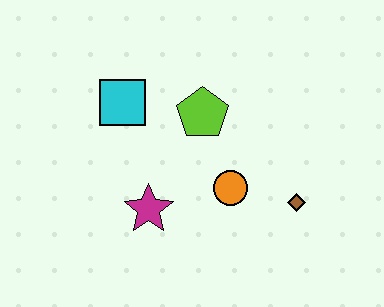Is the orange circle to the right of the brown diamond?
No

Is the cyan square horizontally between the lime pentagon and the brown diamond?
No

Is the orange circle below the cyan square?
Yes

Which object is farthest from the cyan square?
The brown diamond is farthest from the cyan square.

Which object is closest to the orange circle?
The brown diamond is closest to the orange circle.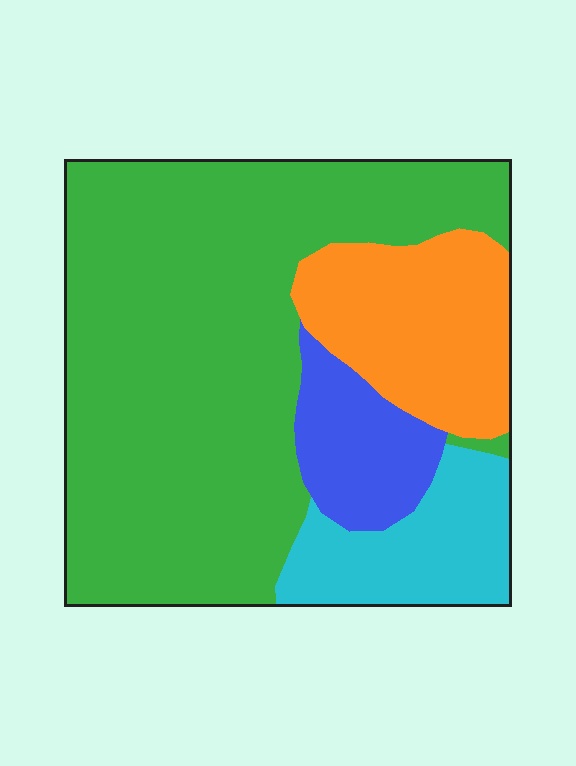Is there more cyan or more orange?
Orange.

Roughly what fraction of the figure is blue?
Blue takes up about one tenth (1/10) of the figure.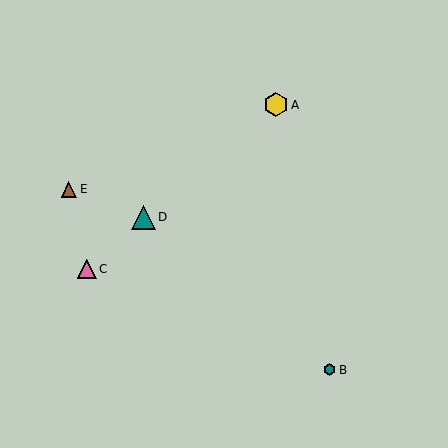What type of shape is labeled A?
Shape A is a yellow hexagon.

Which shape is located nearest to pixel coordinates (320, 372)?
The teal hexagon (labeled B) at (330, 370) is nearest to that location.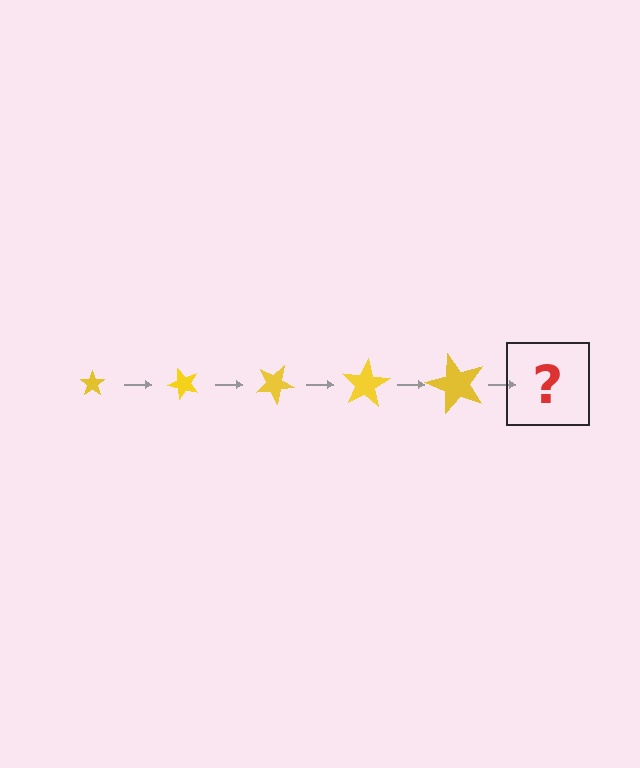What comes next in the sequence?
The next element should be a star, larger than the previous one and rotated 250 degrees from the start.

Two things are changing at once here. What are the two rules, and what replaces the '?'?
The two rules are that the star grows larger each step and it rotates 50 degrees each step. The '?' should be a star, larger than the previous one and rotated 250 degrees from the start.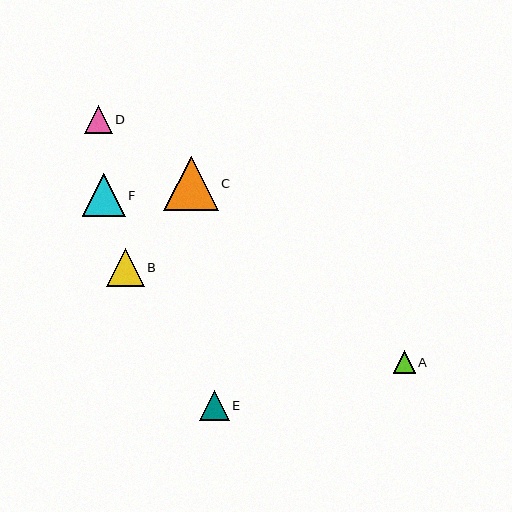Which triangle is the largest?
Triangle C is the largest with a size of approximately 54 pixels.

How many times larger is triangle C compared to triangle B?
Triangle C is approximately 1.4 times the size of triangle B.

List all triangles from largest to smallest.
From largest to smallest: C, F, B, E, D, A.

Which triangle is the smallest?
Triangle A is the smallest with a size of approximately 22 pixels.